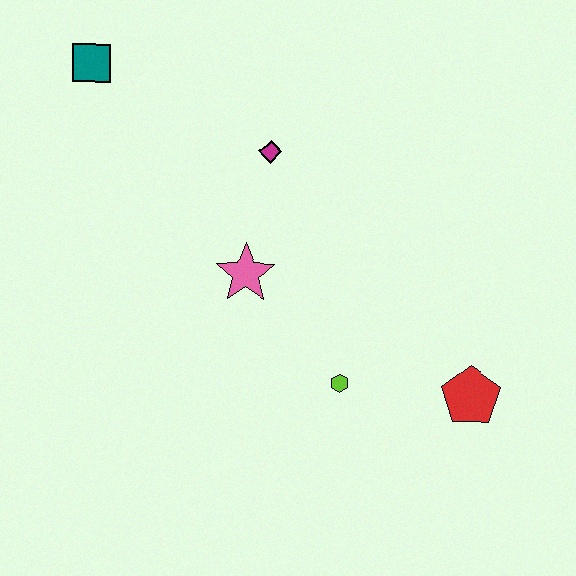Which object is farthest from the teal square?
The red pentagon is farthest from the teal square.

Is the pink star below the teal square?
Yes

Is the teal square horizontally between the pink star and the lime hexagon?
No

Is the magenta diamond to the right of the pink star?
Yes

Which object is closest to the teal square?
The magenta diamond is closest to the teal square.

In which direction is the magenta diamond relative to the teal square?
The magenta diamond is to the right of the teal square.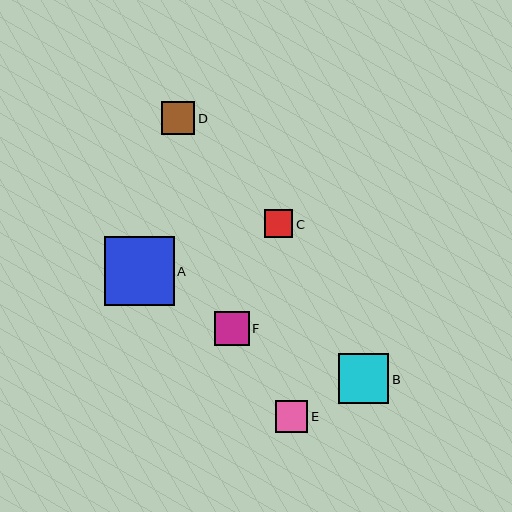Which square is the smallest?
Square C is the smallest with a size of approximately 28 pixels.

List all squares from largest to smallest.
From largest to smallest: A, B, F, D, E, C.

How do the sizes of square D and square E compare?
Square D and square E are approximately the same size.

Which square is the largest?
Square A is the largest with a size of approximately 69 pixels.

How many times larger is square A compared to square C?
Square A is approximately 2.5 times the size of square C.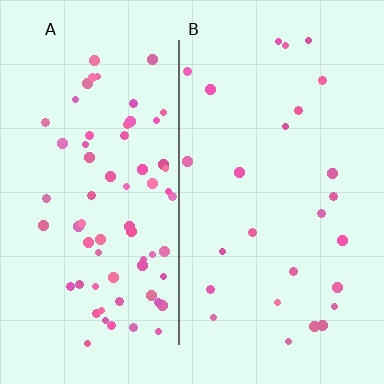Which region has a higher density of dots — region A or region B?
A (the left).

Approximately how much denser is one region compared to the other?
Approximately 2.7× — region A over region B.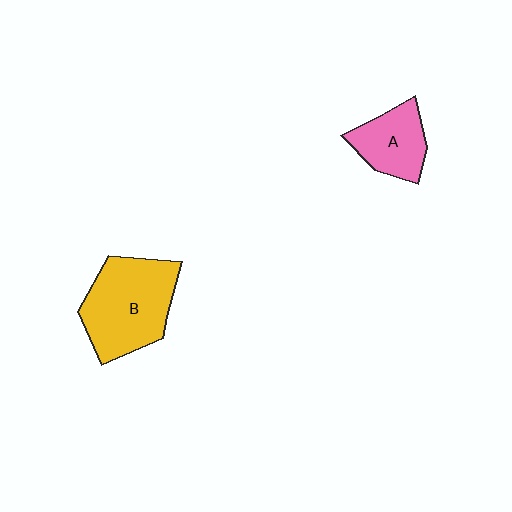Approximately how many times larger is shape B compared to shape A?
Approximately 1.8 times.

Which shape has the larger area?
Shape B (yellow).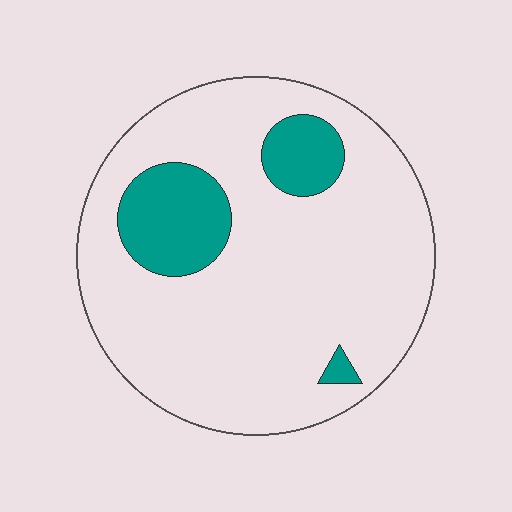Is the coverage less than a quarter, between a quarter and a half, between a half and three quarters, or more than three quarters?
Less than a quarter.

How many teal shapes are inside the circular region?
3.